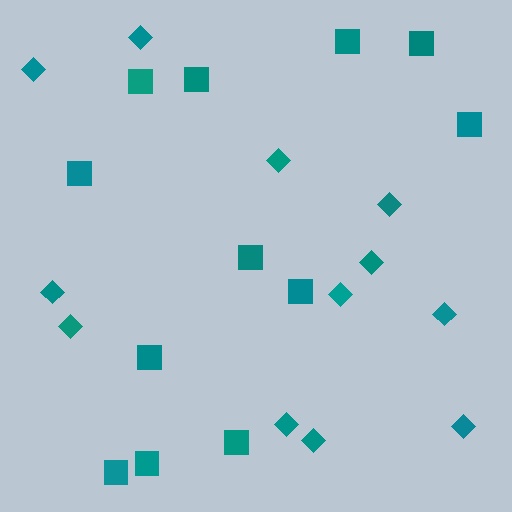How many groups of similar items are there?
There are 2 groups: one group of squares (12) and one group of diamonds (12).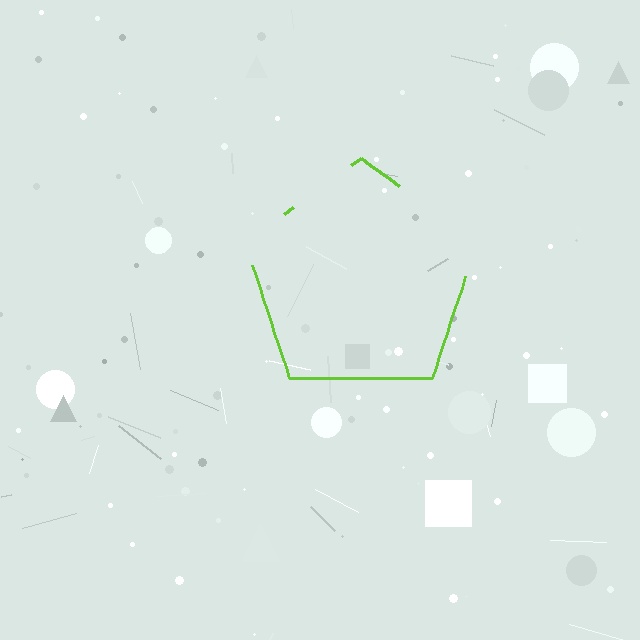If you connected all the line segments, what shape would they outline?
They would outline a pentagon.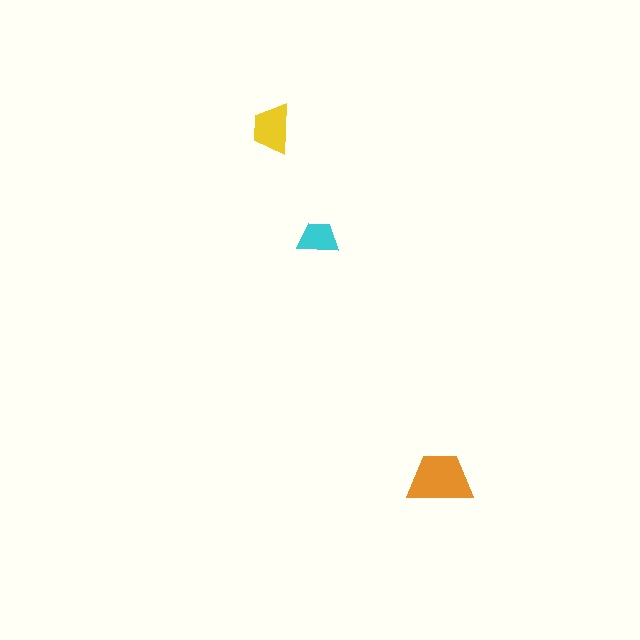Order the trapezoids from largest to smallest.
the orange one, the yellow one, the cyan one.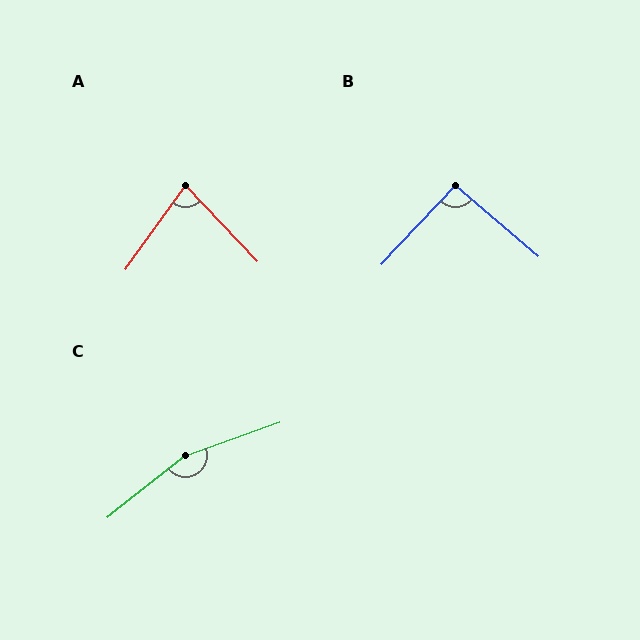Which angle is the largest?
C, at approximately 161 degrees.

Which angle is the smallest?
A, at approximately 79 degrees.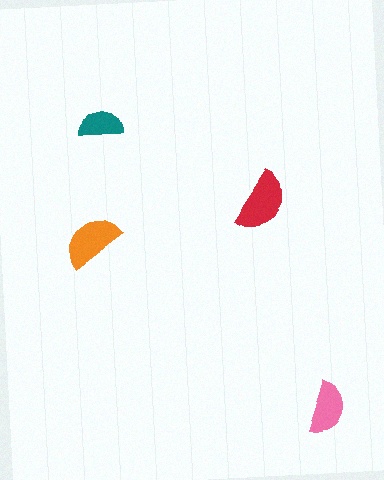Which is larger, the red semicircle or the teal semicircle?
The red one.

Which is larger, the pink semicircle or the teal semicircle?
The pink one.